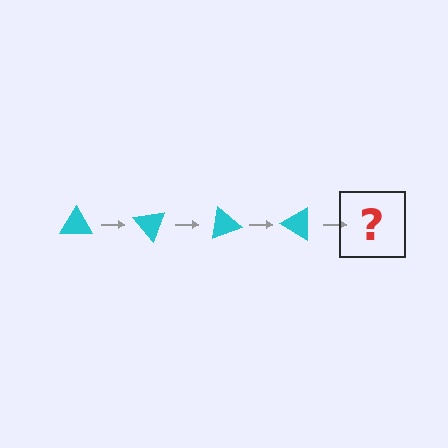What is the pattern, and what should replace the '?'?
The pattern is that the triangle rotates 50 degrees each step. The '?' should be a cyan triangle rotated 200 degrees.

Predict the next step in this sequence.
The next step is a cyan triangle rotated 200 degrees.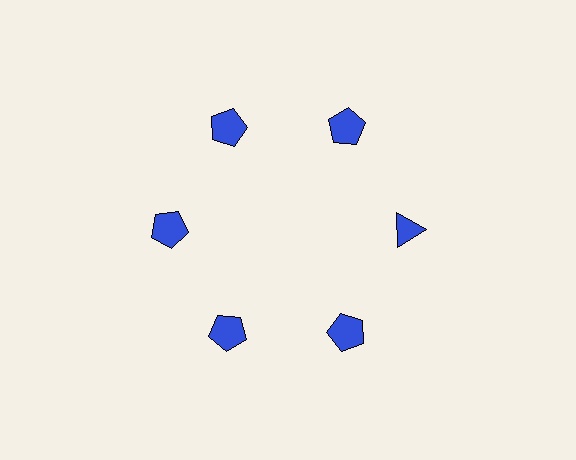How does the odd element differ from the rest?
It has a different shape: triangle instead of pentagon.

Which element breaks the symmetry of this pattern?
The blue triangle at roughly the 3 o'clock position breaks the symmetry. All other shapes are blue pentagons.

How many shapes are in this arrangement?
There are 6 shapes arranged in a ring pattern.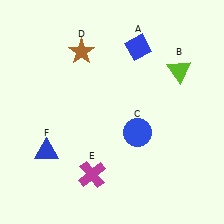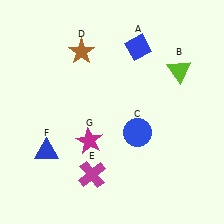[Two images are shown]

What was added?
A magenta star (G) was added in Image 2.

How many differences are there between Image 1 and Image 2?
There is 1 difference between the two images.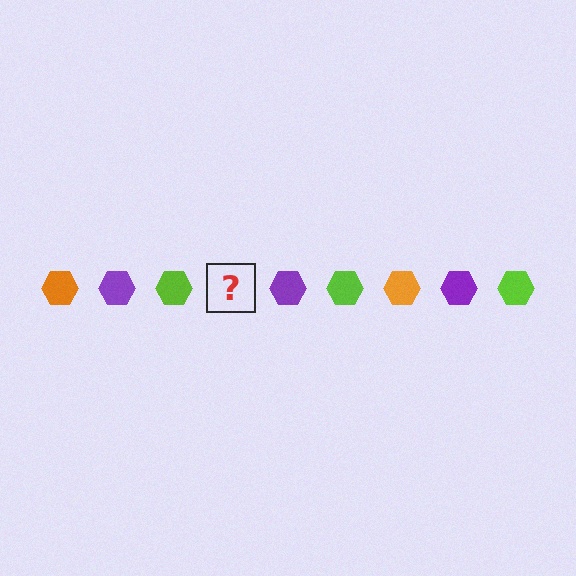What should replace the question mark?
The question mark should be replaced with an orange hexagon.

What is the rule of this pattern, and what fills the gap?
The rule is that the pattern cycles through orange, purple, lime hexagons. The gap should be filled with an orange hexagon.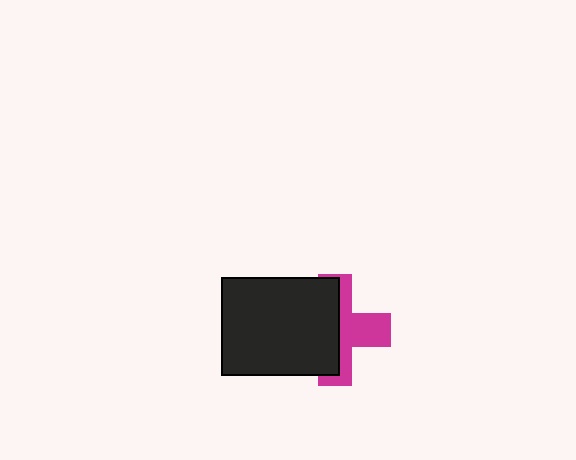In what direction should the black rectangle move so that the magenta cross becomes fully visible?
The black rectangle should move left. That is the shortest direction to clear the overlap and leave the magenta cross fully visible.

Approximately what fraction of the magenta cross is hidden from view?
Roughly 53% of the magenta cross is hidden behind the black rectangle.